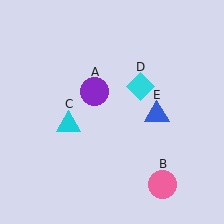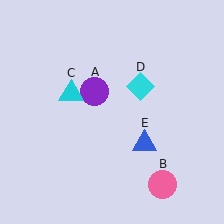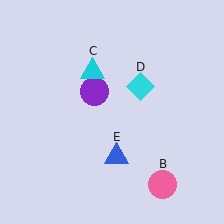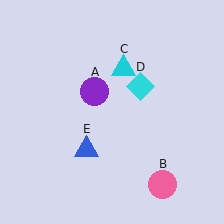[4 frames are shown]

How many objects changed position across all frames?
2 objects changed position: cyan triangle (object C), blue triangle (object E).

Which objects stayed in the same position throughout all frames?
Purple circle (object A) and pink circle (object B) and cyan diamond (object D) remained stationary.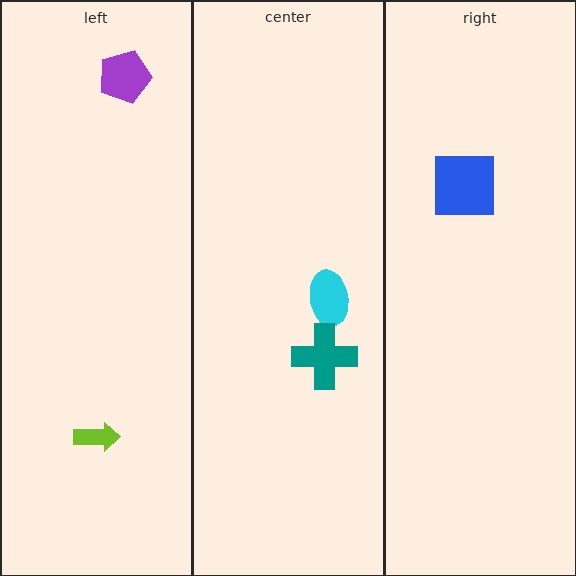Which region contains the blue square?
The right region.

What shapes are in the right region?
The blue square.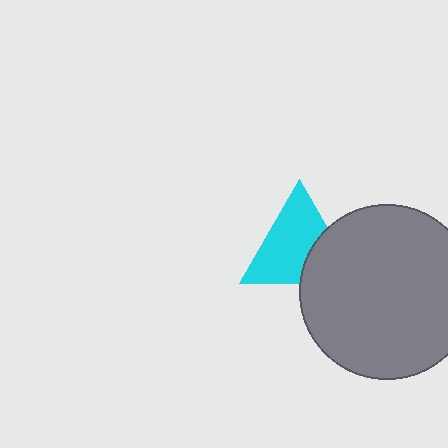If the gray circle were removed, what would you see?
You would see the complete cyan triangle.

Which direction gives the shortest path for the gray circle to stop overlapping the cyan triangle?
Moving right gives the shortest separation.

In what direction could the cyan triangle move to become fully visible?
The cyan triangle could move left. That would shift it out from behind the gray circle entirely.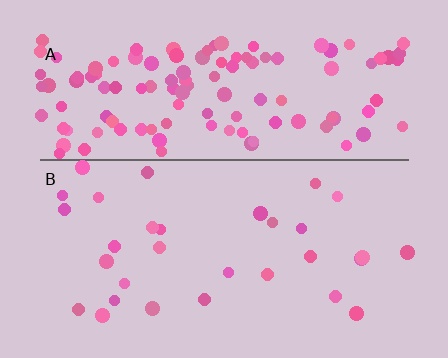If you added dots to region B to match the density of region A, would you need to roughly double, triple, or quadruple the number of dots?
Approximately quadruple.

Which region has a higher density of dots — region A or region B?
A (the top).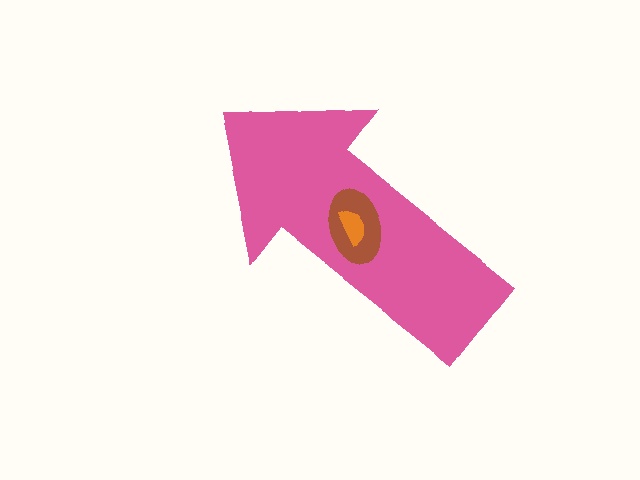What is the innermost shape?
The orange semicircle.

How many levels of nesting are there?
3.